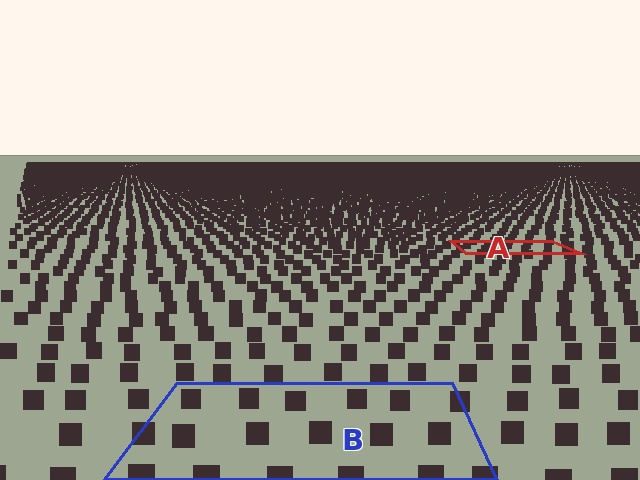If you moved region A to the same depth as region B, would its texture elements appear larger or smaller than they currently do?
They would appear larger. At a closer depth, the same texture elements are projected at a bigger on-screen size.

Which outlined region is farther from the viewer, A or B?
Region A is farther from the viewer — the texture elements inside it appear smaller and more densely packed.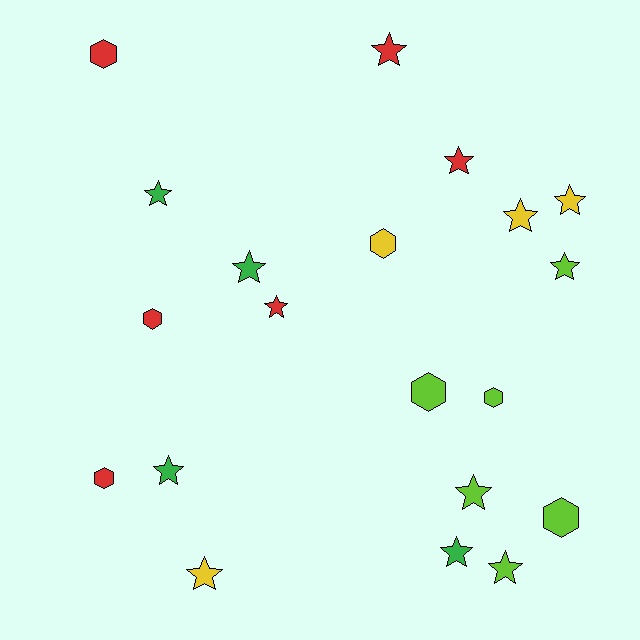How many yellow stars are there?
There are 3 yellow stars.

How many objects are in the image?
There are 20 objects.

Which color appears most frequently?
Red, with 6 objects.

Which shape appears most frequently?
Star, with 13 objects.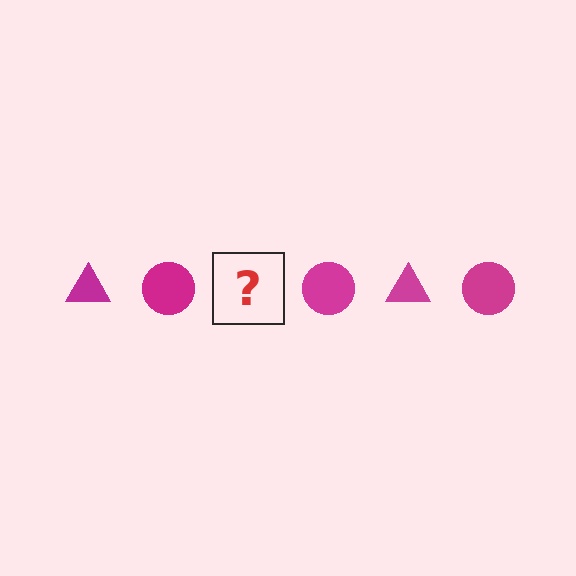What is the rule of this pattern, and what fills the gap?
The rule is that the pattern cycles through triangle, circle shapes in magenta. The gap should be filled with a magenta triangle.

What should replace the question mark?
The question mark should be replaced with a magenta triangle.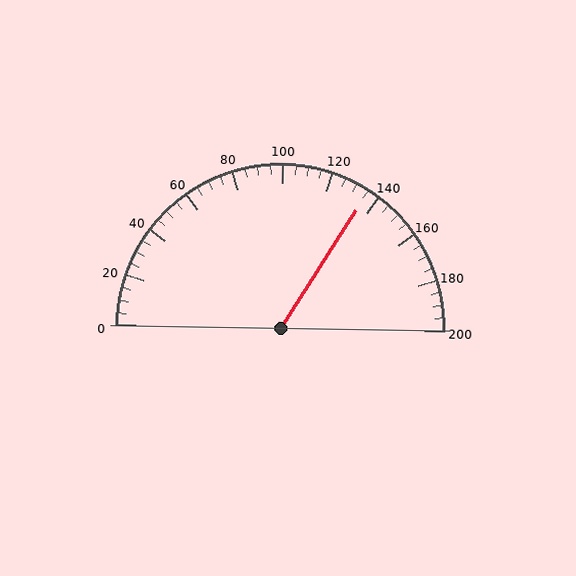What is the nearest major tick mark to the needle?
The nearest major tick mark is 140.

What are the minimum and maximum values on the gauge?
The gauge ranges from 0 to 200.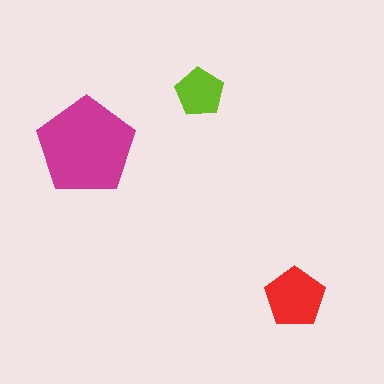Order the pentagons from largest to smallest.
the magenta one, the red one, the lime one.